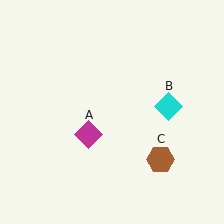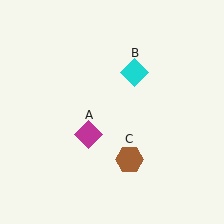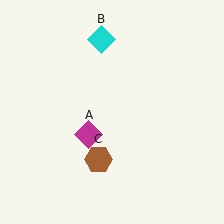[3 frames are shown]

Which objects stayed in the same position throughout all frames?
Magenta diamond (object A) remained stationary.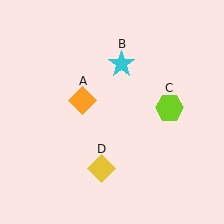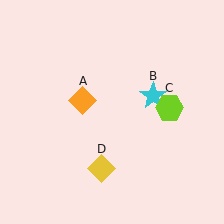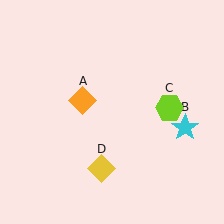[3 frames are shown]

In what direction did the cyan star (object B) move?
The cyan star (object B) moved down and to the right.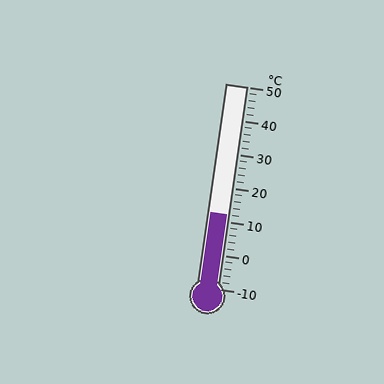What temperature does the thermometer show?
The thermometer shows approximately 12°C.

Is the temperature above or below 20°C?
The temperature is below 20°C.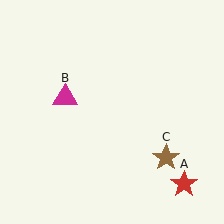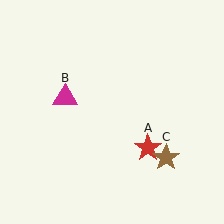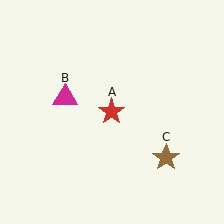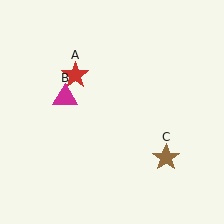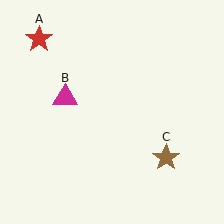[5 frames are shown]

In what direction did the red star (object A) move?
The red star (object A) moved up and to the left.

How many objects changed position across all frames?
1 object changed position: red star (object A).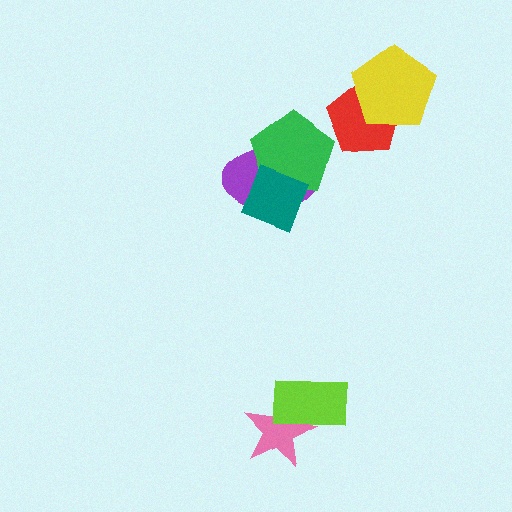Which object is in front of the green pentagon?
The teal diamond is in front of the green pentagon.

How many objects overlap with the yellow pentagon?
1 object overlaps with the yellow pentagon.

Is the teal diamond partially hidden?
No, no other shape covers it.